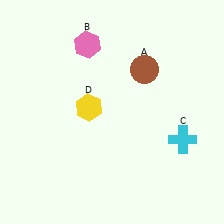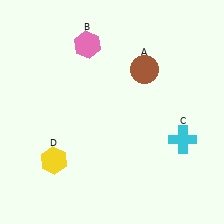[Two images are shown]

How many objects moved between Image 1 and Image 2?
1 object moved between the two images.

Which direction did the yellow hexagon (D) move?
The yellow hexagon (D) moved down.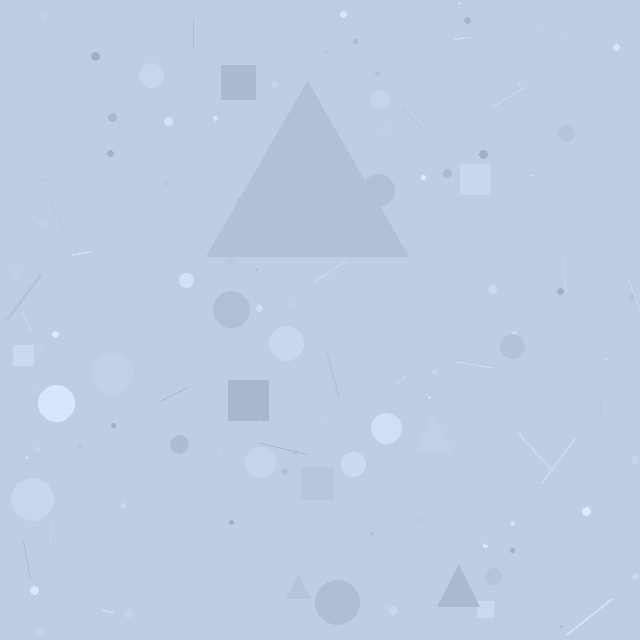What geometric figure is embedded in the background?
A triangle is embedded in the background.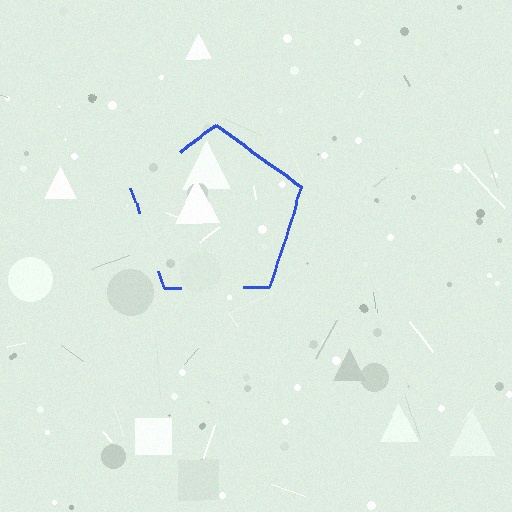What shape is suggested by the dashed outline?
The dashed outline suggests a pentagon.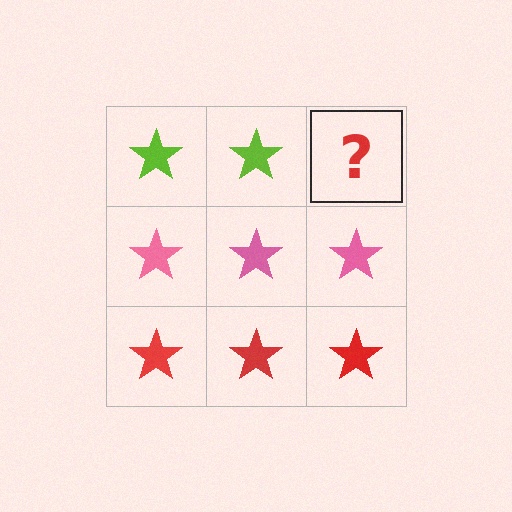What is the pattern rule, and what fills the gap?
The rule is that each row has a consistent color. The gap should be filled with a lime star.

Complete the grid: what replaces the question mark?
The question mark should be replaced with a lime star.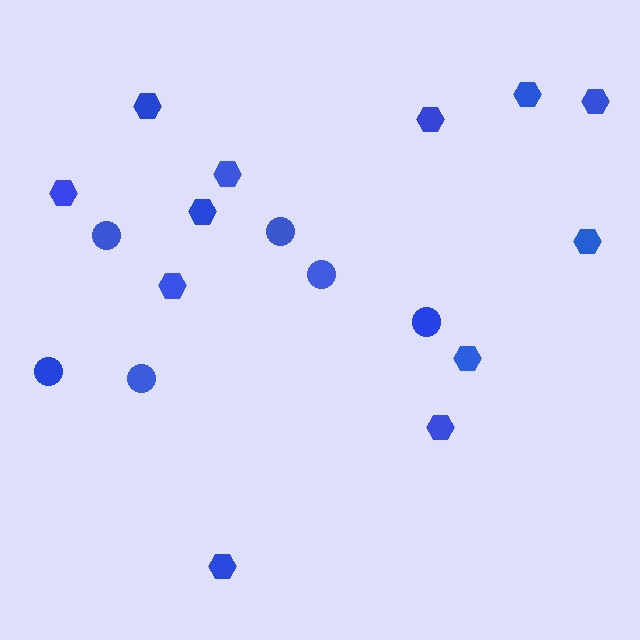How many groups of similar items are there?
There are 2 groups: one group of circles (6) and one group of hexagons (12).